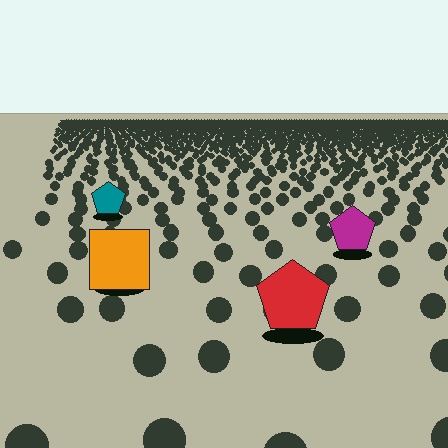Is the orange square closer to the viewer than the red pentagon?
No. The red pentagon is closer — you can tell from the texture gradient: the ground texture is coarser near it.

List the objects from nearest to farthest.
From nearest to farthest: the red pentagon, the orange square, the magenta pentagon, the teal pentagon.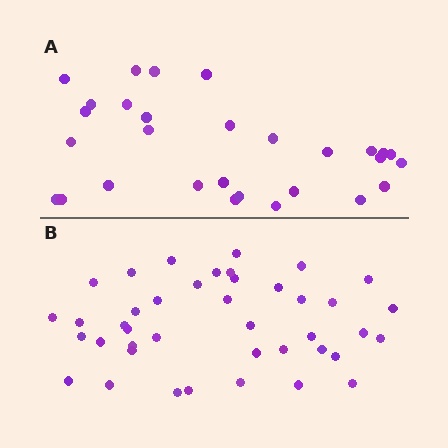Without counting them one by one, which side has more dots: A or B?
Region B (the bottom region) has more dots.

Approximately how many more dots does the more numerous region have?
Region B has roughly 12 or so more dots than region A.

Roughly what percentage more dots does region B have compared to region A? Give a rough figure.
About 40% more.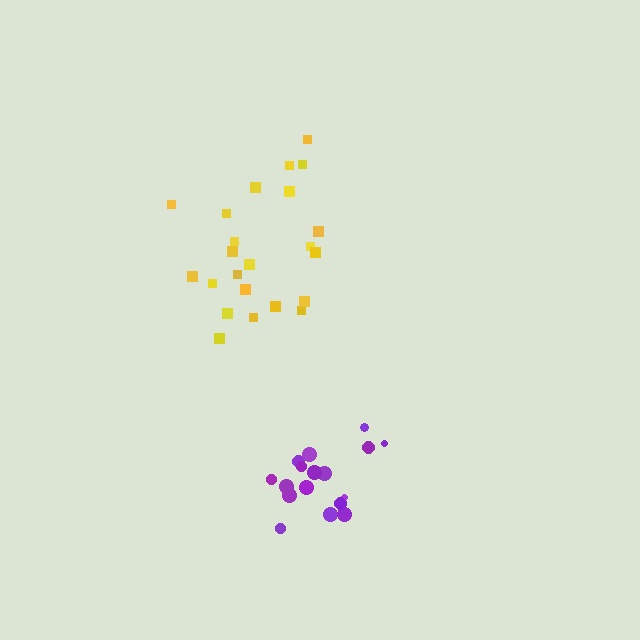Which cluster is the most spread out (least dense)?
Yellow.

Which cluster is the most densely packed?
Purple.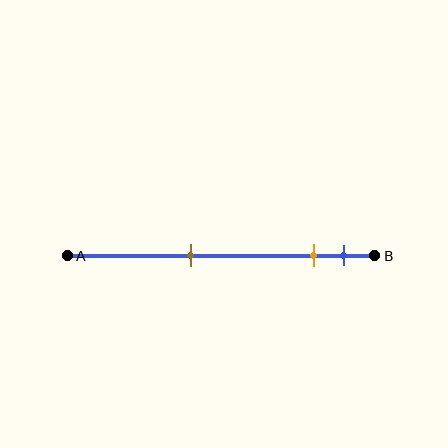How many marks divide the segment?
There are 3 marks dividing the segment.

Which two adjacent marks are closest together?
The orange and blue marks are the closest adjacent pair.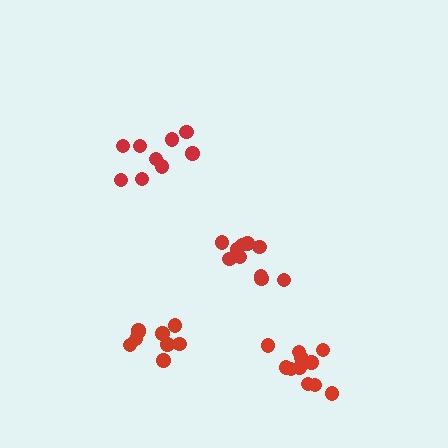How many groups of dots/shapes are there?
There are 4 groups.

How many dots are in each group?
Group 1: 10 dots, Group 2: 11 dots, Group 3: 9 dots, Group 4: 9 dots (39 total).